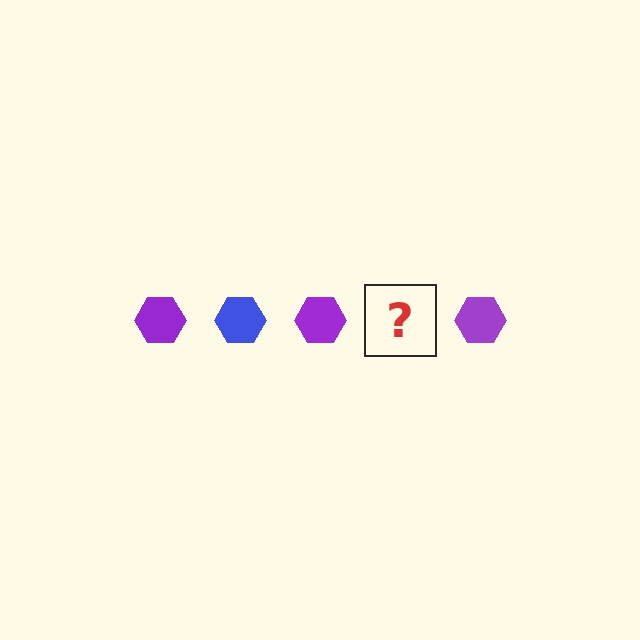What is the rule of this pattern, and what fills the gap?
The rule is that the pattern cycles through purple, blue hexagons. The gap should be filled with a blue hexagon.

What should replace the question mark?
The question mark should be replaced with a blue hexagon.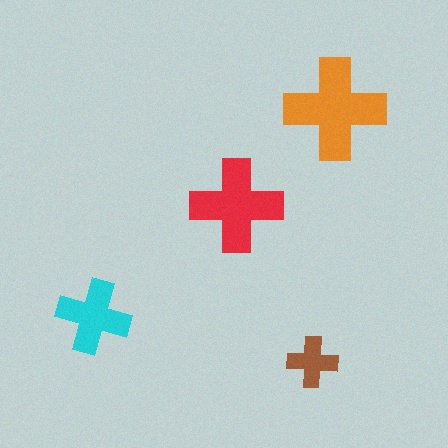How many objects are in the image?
There are 4 objects in the image.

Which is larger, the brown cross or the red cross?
The red one.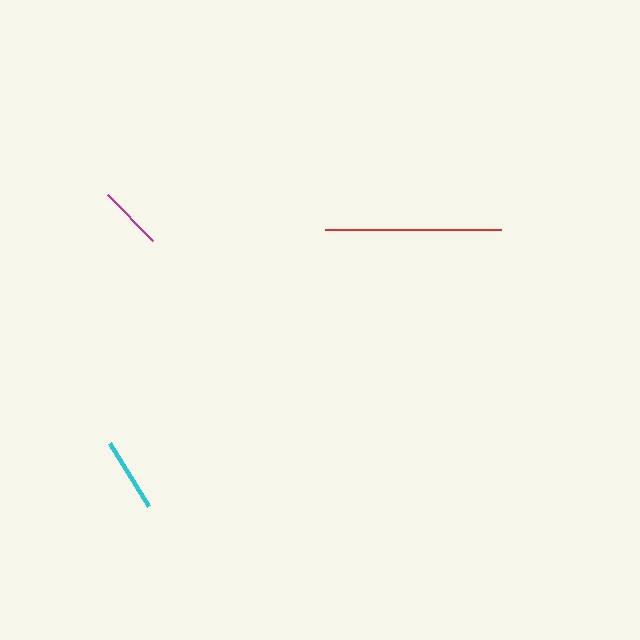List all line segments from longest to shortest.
From longest to shortest: red, cyan, magenta.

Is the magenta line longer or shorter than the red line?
The red line is longer than the magenta line.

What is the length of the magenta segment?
The magenta segment is approximately 65 pixels long.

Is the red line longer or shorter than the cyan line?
The red line is longer than the cyan line.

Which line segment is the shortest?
The magenta line is the shortest at approximately 65 pixels.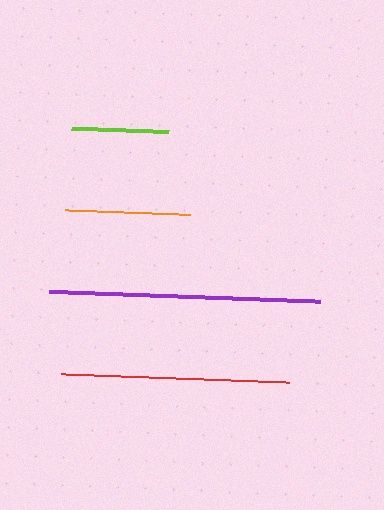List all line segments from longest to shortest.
From longest to shortest: purple, red, orange, lime.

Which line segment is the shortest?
The lime line is the shortest at approximately 97 pixels.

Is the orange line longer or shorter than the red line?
The red line is longer than the orange line.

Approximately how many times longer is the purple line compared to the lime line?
The purple line is approximately 2.8 times the length of the lime line.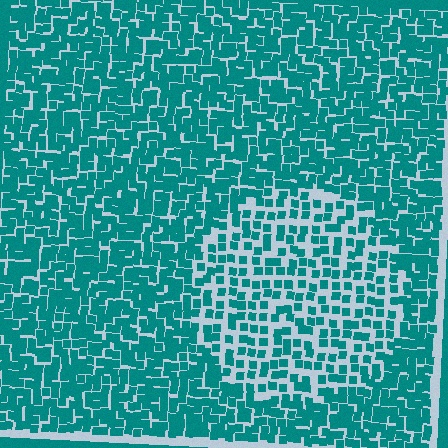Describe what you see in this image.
The image contains small teal elements arranged at two different densities. A circle-shaped region is visible where the elements are less densely packed than the surrounding area.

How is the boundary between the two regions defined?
The boundary is defined by a change in element density (approximately 1.8x ratio). All elements are the same color, size, and shape.